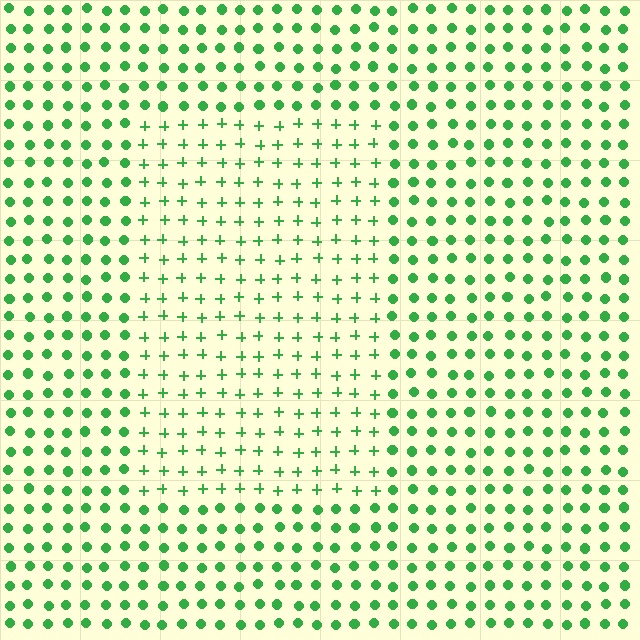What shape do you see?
I see a rectangle.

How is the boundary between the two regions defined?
The boundary is defined by a change in element shape: plus signs inside vs. circles outside. All elements share the same color and spacing.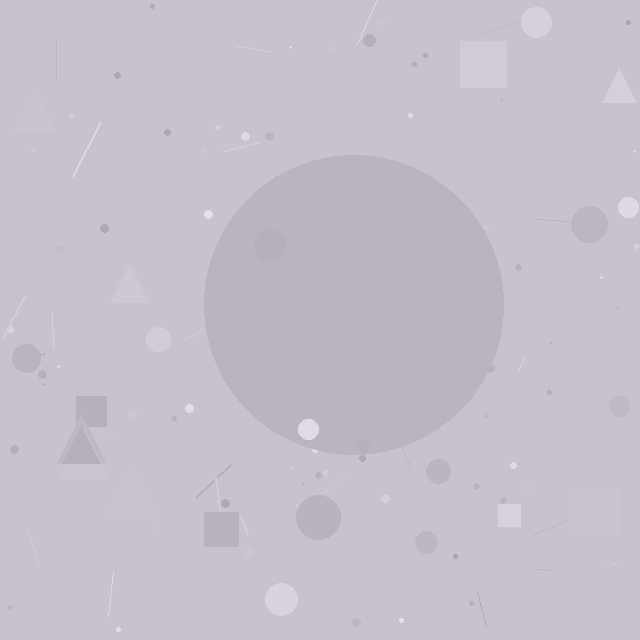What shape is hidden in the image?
A circle is hidden in the image.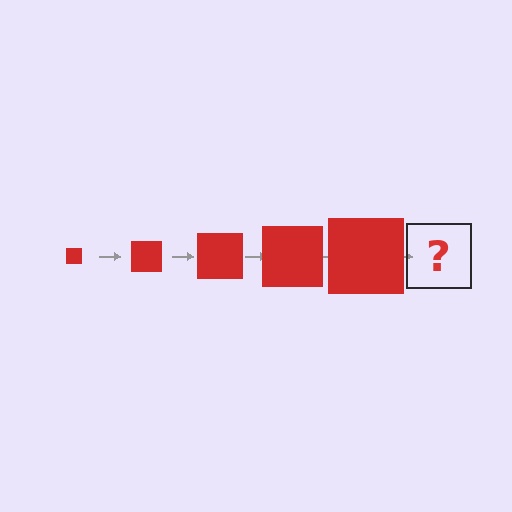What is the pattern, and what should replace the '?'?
The pattern is that the square gets progressively larger each step. The '?' should be a red square, larger than the previous one.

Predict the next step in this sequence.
The next step is a red square, larger than the previous one.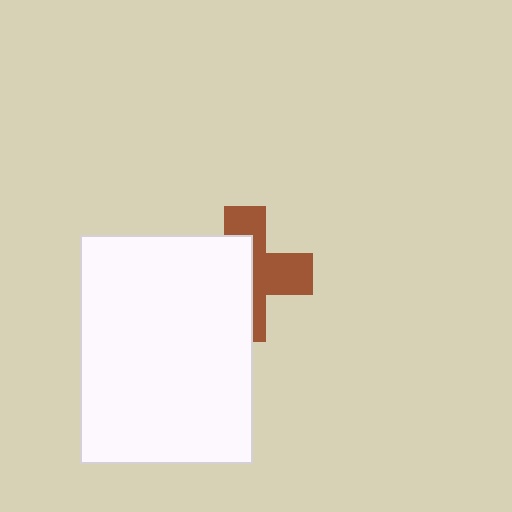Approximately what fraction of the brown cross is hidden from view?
Roughly 53% of the brown cross is hidden behind the white rectangle.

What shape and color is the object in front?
The object in front is a white rectangle.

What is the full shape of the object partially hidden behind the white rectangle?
The partially hidden object is a brown cross.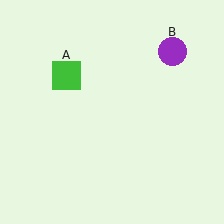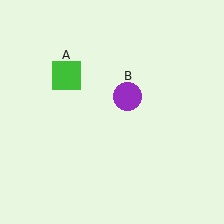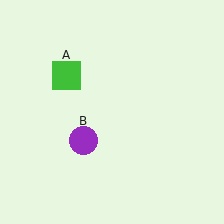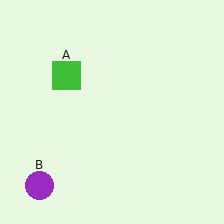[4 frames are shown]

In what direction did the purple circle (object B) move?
The purple circle (object B) moved down and to the left.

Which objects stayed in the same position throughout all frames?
Green square (object A) remained stationary.